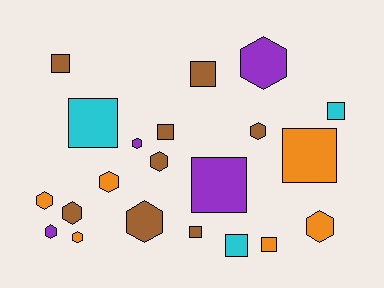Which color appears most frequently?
Brown, with 8 objects.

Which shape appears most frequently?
Hexagon, with 11 objects.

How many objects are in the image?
There are 21 objects.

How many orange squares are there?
There are 2 orange squares.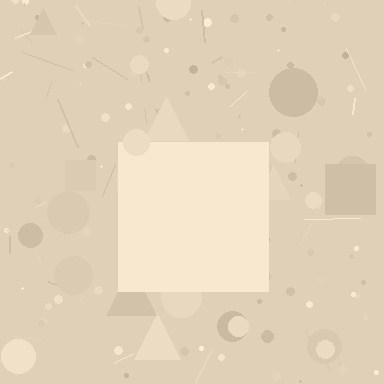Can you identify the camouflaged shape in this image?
The camouflaged shape is a square.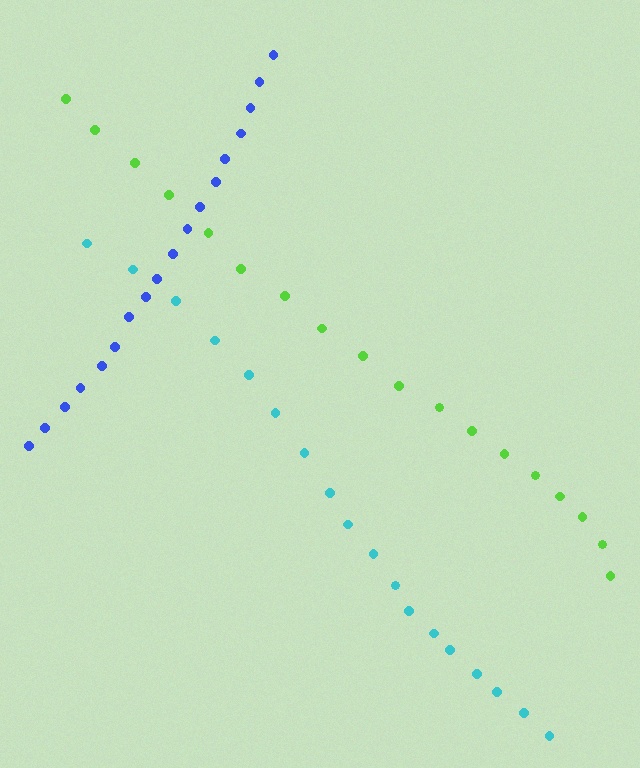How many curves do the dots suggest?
There are 3 distinct paths.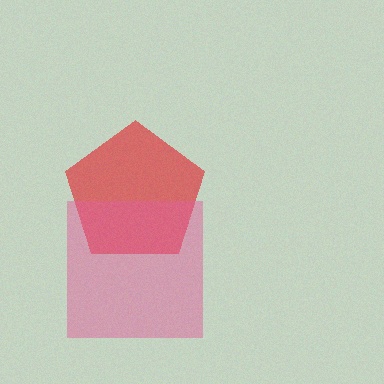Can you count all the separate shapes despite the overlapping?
Yes, there are 2 separate shapes.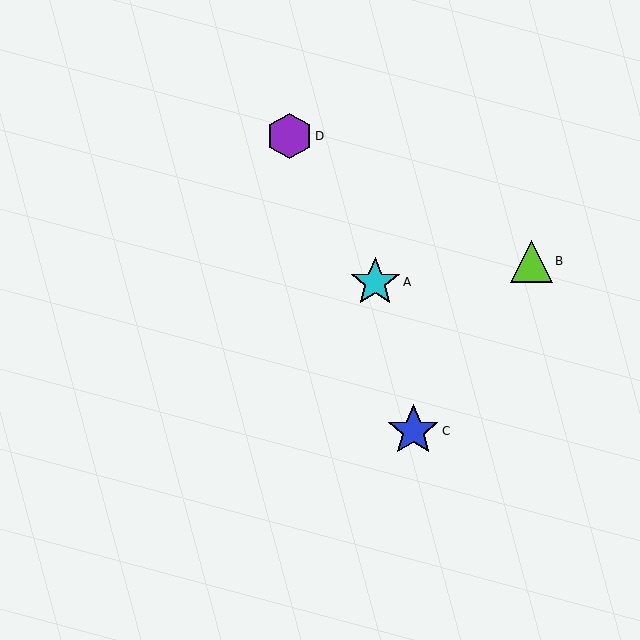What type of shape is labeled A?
Shape A is a cyan star.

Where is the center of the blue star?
The center of the blue star is at (413, 431).